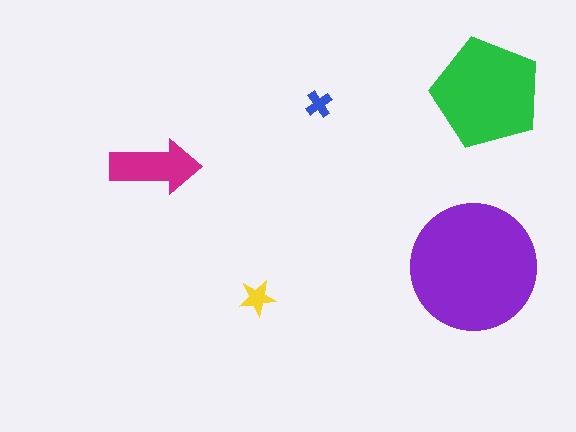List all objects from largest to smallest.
The purple circle, the green pentagon, the magenta arrow, the yellow star, the blue cross.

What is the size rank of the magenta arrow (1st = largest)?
3rd.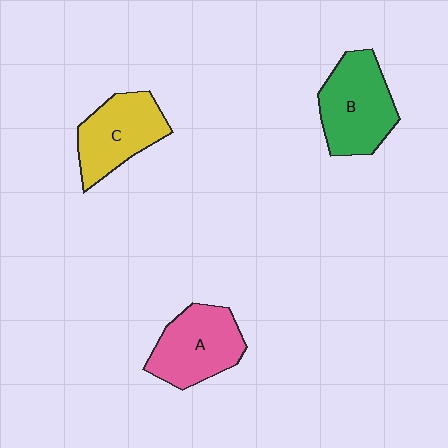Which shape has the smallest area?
Shape C (yellow).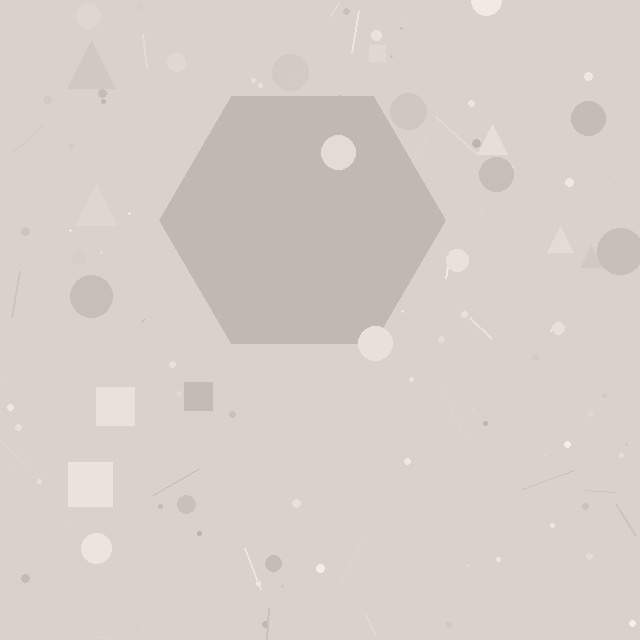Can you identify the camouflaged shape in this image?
The camouflaged shape is a hexagon.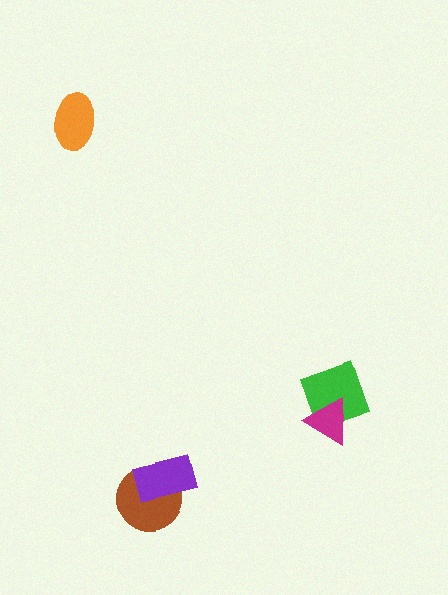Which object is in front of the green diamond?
The magenta triangle is in front of the green diamond.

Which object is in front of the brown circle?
The purple rectangle is in front of the brown circle.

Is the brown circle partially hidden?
Yes, it is partially covered by another shape.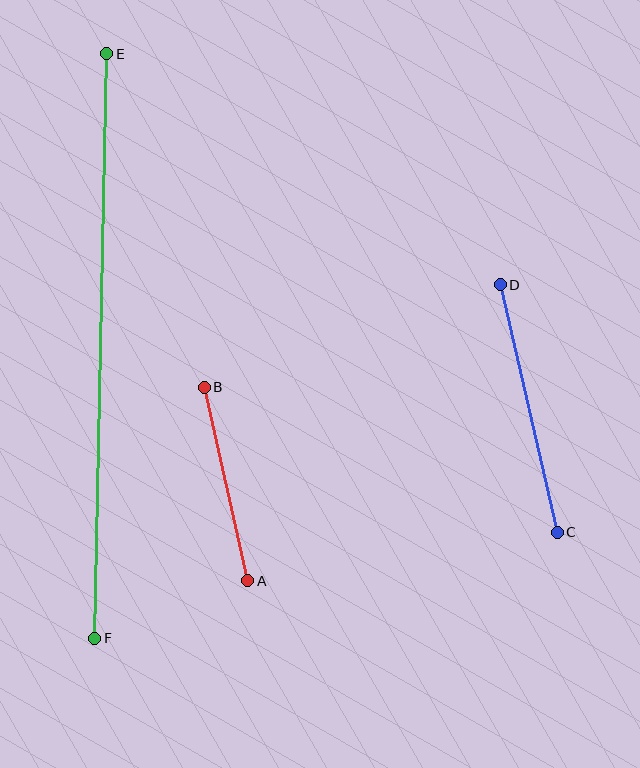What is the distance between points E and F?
The distance is approximately 585 pixels.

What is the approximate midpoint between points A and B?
The midpoint is at approximately (226, 484) pixels.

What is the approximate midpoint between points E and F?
The midpoint is at approximately (101, 346) pixels.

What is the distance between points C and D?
The distance is approximately 254 pixels.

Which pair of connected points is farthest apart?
Points E and F are farthest apart.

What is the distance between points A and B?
The distance is approximately 198 pixels.